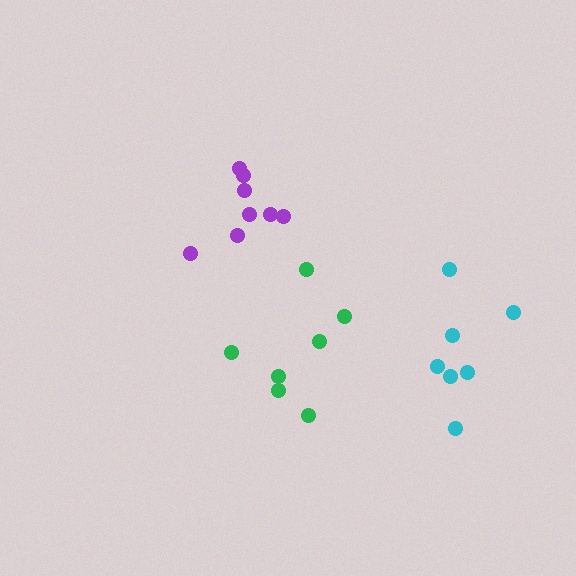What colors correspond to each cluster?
The clusters are colored: green, purple, cyan.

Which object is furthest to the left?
The purple cluster is leftmost.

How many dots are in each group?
Group 1: 7 dots, Group 2: 8 dots, Group 3: 7 dots (22 total).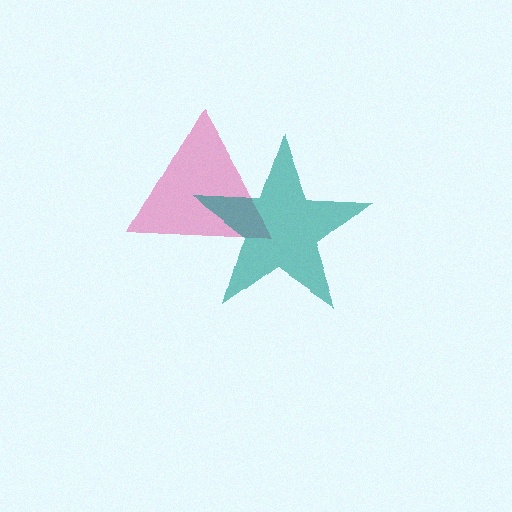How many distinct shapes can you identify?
There are 2 distinct shapes: a pink triangle, a teal star.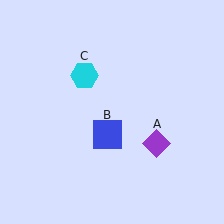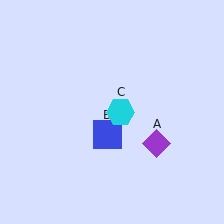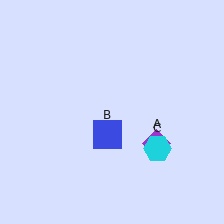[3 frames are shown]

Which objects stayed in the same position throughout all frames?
Purple diamond (object A) and blue square (object B) remained stationary.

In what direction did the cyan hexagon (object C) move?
The cyan hexagon (object C) moved down and to the right.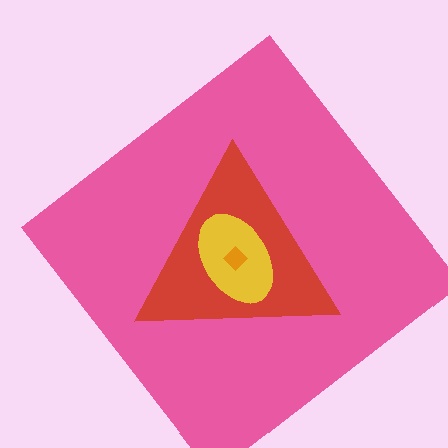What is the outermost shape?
The pink diamond.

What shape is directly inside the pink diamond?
The red triangle.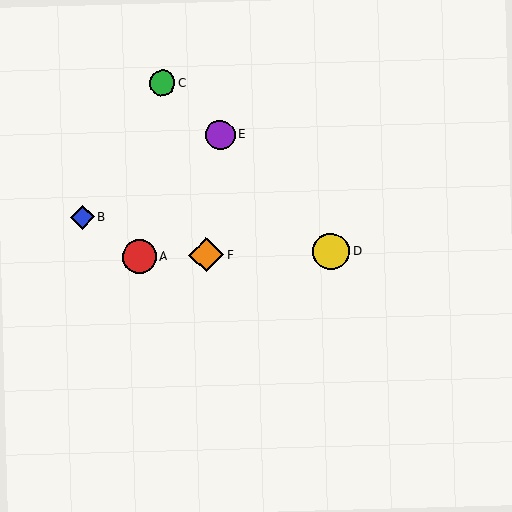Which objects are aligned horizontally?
Objects A, D, F are aligned horizontally.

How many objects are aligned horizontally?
3 objects (A, D, F) are aligned horizontally.